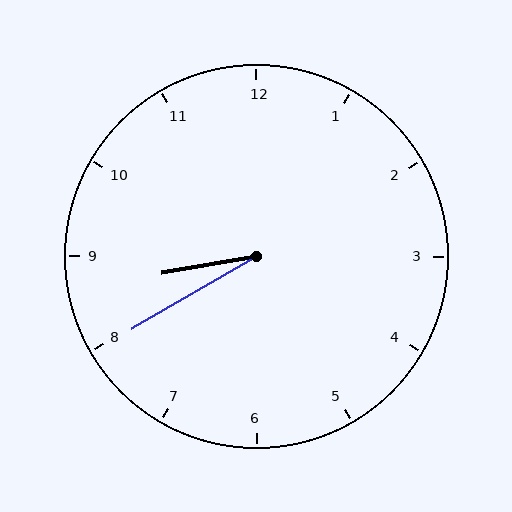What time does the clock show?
8:40.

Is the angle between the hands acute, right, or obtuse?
It is acute.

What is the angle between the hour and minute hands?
Approximately 20 degrees.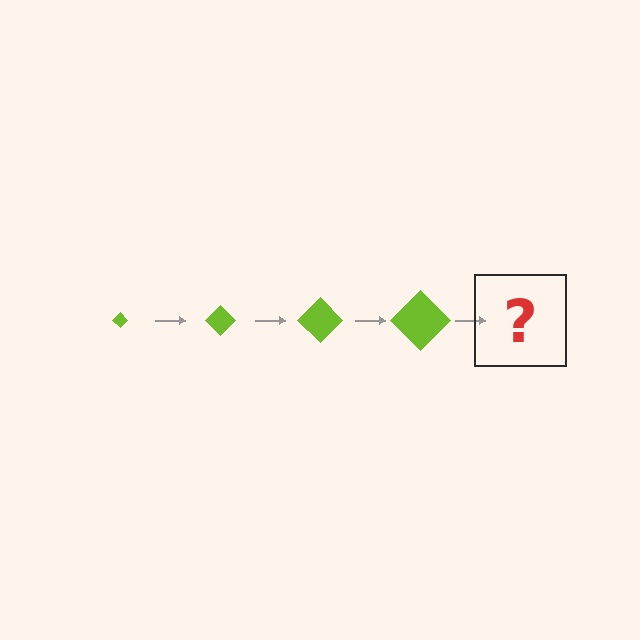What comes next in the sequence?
The next element should be a lime diamond, larger than the previous one.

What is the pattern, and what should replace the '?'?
The pattern is that the diamond gets progressively larger each step. The '?' should be a lime diamond, larger than the previous one.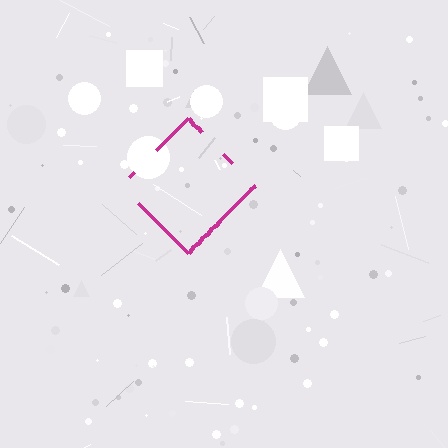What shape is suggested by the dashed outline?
The dashed outline suggests a diamond.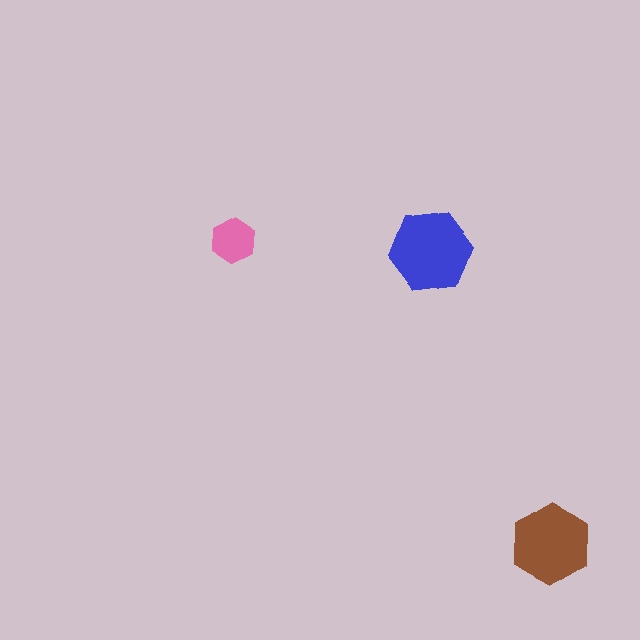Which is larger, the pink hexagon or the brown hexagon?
The brown one.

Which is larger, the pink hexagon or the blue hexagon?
The blue one.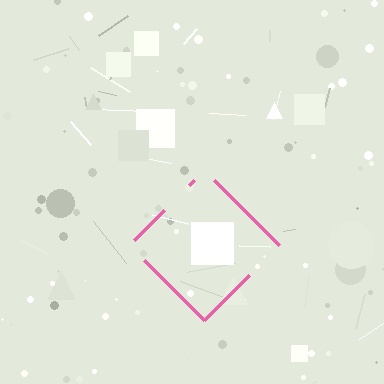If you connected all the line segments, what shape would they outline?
They would outline a diamond.